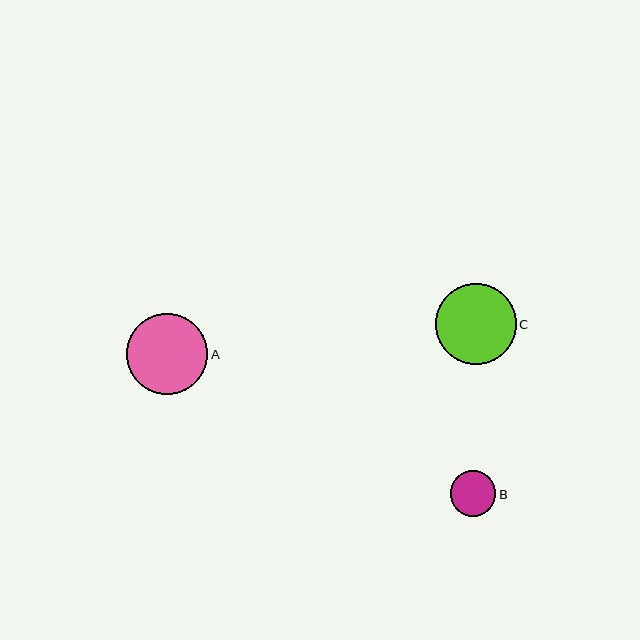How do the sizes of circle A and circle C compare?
Circle A and circle C are approximately the same size.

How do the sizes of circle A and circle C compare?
Circle A and circle C are approximately the same size.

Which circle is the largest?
Circle A is the largest with a size of approximately 81 pixels.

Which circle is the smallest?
Circle B is the smallest with a size of approximately 46 pixels.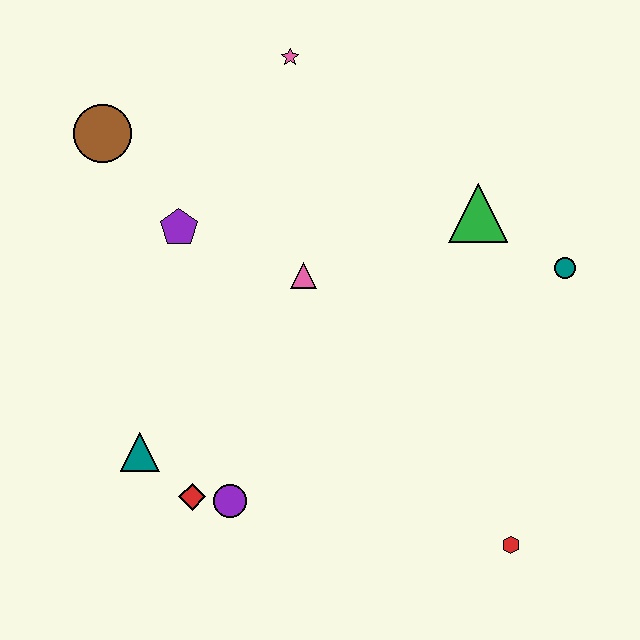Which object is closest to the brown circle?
The purple pentagon is closest to the brown circle.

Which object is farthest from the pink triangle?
The red hexagon is farthest from the pink triangle.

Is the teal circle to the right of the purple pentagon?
Yes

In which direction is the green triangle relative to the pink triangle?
The green triangle is to the right of the pink triangle.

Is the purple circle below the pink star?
Yes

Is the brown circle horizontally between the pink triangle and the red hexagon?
No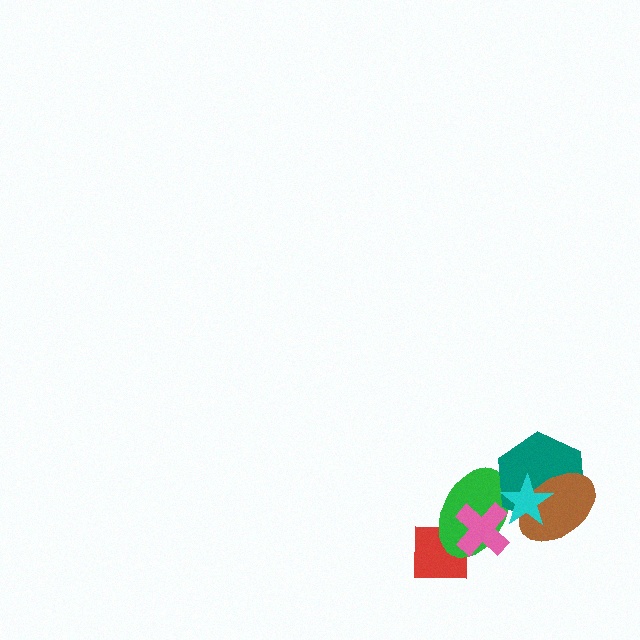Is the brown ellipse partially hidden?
Yes, it is partially covered by another shape.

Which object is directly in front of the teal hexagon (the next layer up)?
The brown ellipse is directly in front of the teal hexagon.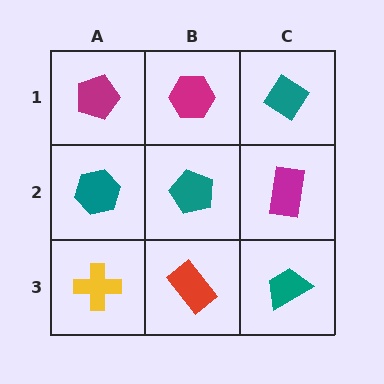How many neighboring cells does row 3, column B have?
3.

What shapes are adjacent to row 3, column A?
A teal hexagon (row 2, column A), a red rectangle (row 3, column B).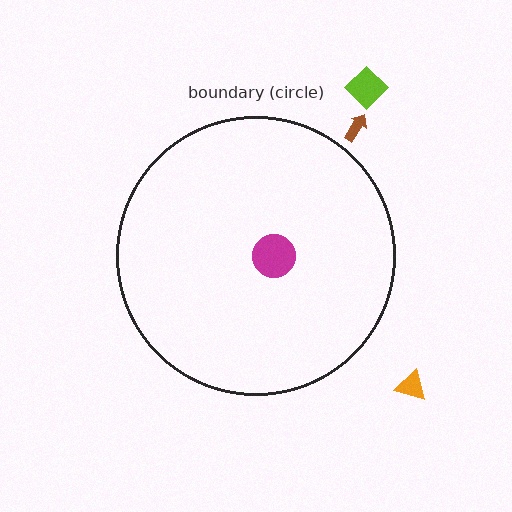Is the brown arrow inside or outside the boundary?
Outside.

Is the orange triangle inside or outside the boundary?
Outside.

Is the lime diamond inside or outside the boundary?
Outside.